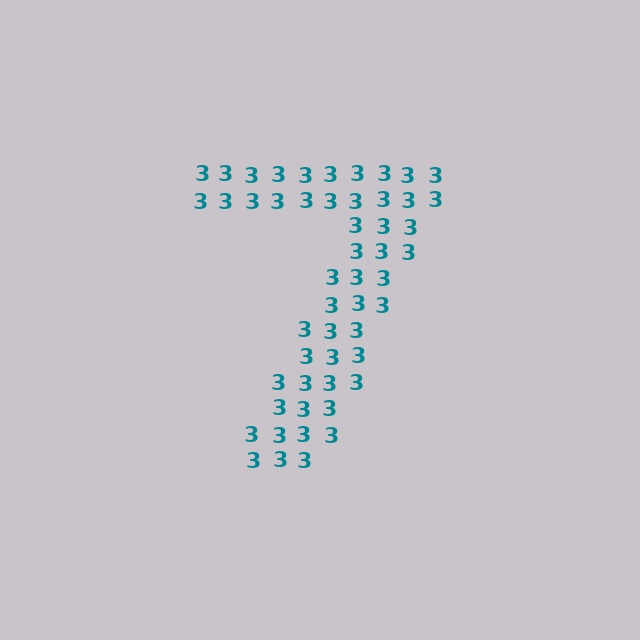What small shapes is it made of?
It is made of small digit 3's.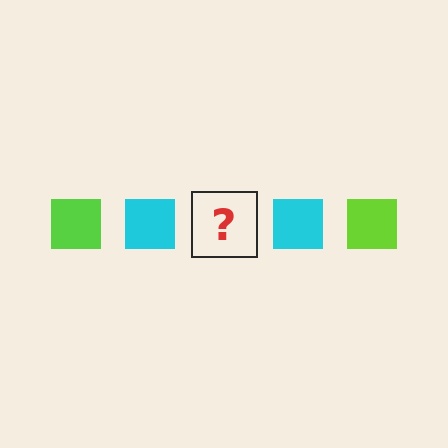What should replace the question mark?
The question mark should be replaced with a lime square.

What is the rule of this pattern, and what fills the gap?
The rule is that the pattern cycles through lime, cyan squares. The gap should be filled with a lime square.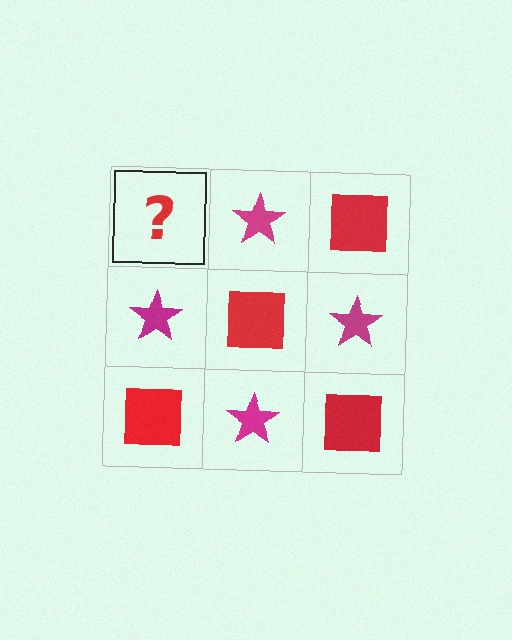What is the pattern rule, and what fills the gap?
The rule is that it alternates red square and magenta star in a checkerboard pattern. The gap should be filled with a red square.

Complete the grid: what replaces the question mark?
The question mark should be replaced with a red square.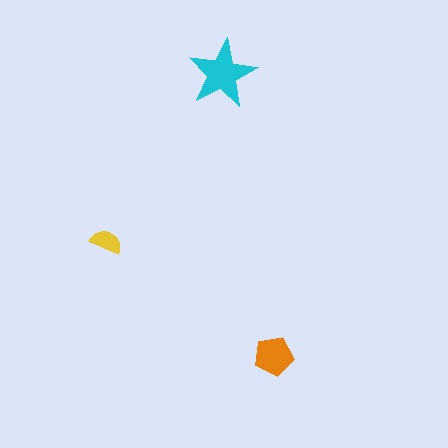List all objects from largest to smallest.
The cyan star, the orange pentagon, the yellow semicircle.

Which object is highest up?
The cyan star is topmost.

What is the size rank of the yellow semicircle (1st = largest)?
3rd.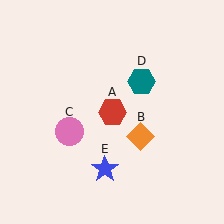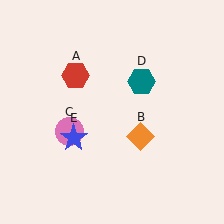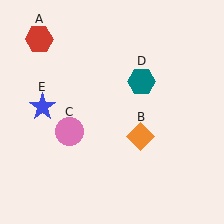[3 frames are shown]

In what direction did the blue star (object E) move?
The blue star (object E) moved up and to the left.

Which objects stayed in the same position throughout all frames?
Orange diamond (object B) and pink circle (object C) and teal hexagon (object D) remained stationary.